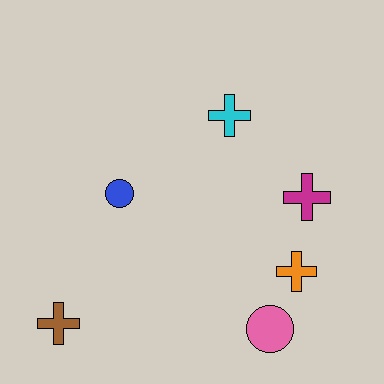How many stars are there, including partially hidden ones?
There are no stars.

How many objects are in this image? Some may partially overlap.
There are 6 objects.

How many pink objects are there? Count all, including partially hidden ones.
There is 1 pink object.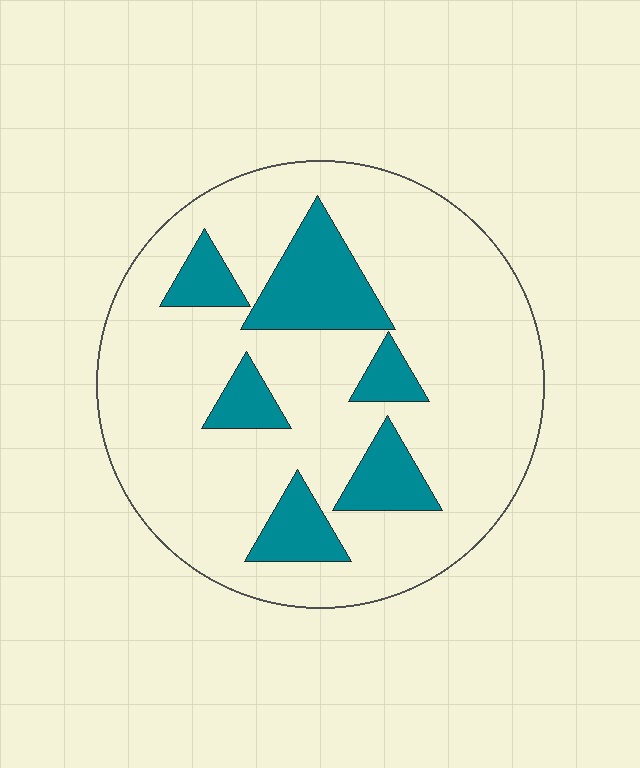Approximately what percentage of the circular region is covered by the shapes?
Approximately 20%.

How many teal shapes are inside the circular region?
6.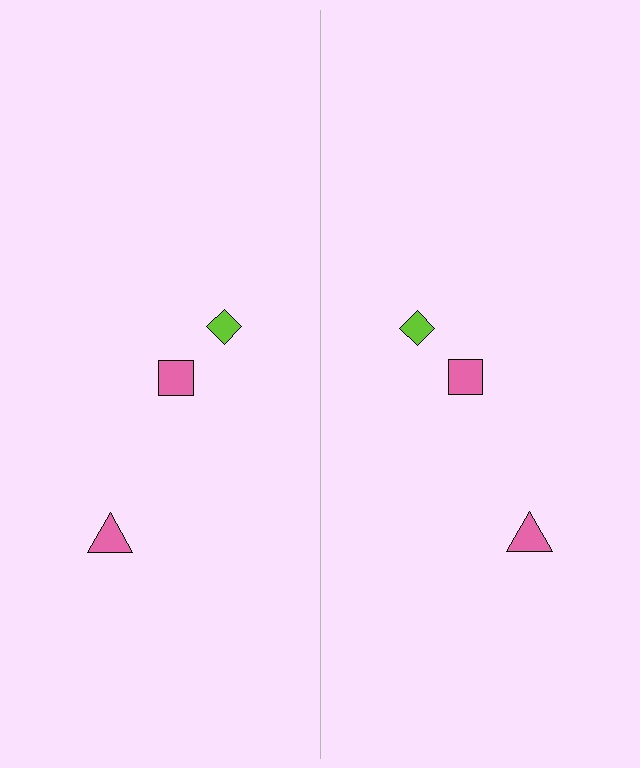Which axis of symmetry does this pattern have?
The pattern has a vertical axis of symmetry running through the center of the image.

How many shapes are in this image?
There are 6 shapes in this image.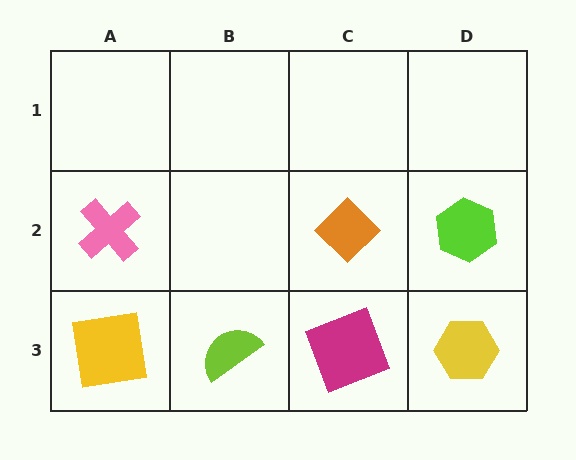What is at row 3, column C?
A magenta square.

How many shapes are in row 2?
3 shapes.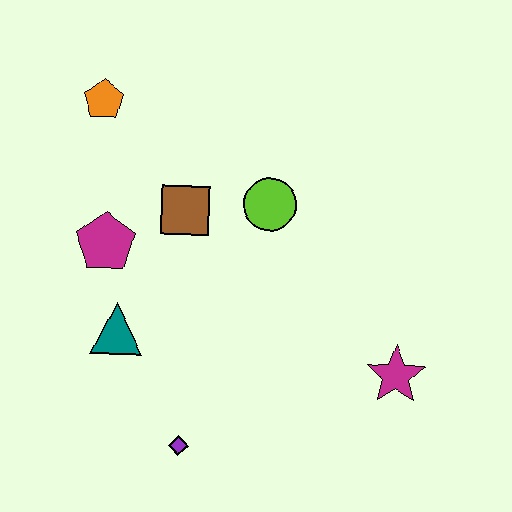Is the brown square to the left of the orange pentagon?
No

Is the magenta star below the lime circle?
Yes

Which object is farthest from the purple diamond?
The orange pentagon is farthest from the purple diamond.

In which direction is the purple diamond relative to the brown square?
The purple diamond is below the brown square.